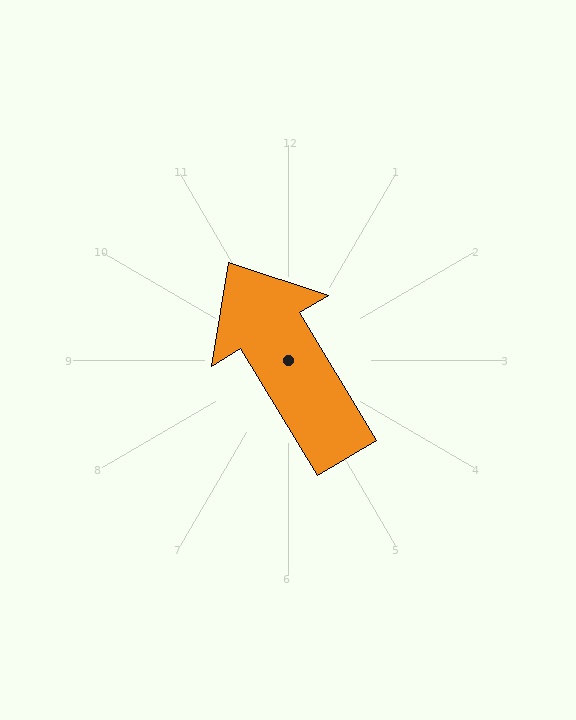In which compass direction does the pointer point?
Northwest.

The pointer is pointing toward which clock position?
Roughly 11 o'clock.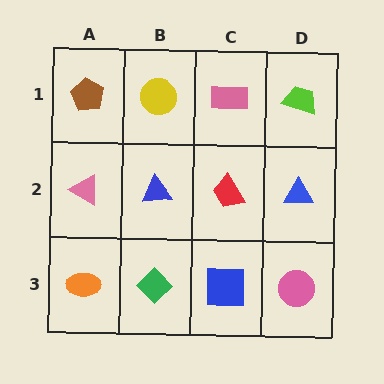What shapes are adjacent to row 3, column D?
A blue triangle (row 2, column D), a blue square (row 3, column C).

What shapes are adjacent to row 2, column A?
A brown pentagon (row 1, column A), an orange ellipse (row 3, column A), a blue triangle (row 2, column B).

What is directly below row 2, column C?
A blue square.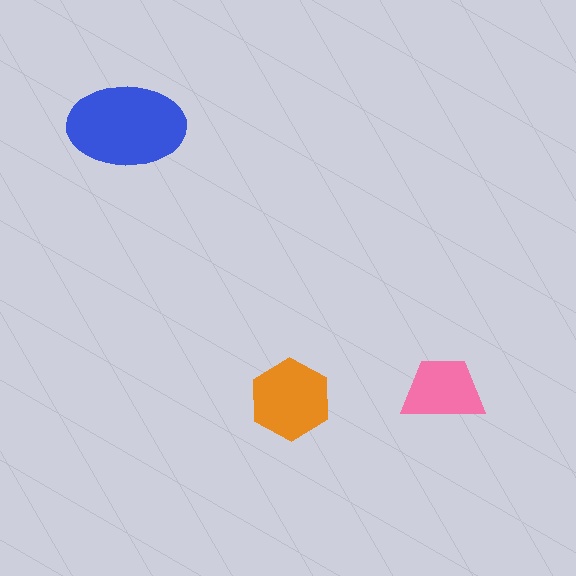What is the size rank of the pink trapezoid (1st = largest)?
3rd.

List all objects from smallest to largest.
The pink trapezoid, the orange hexagon, the blue ellipse.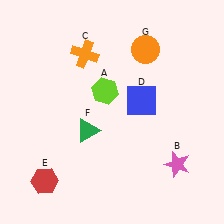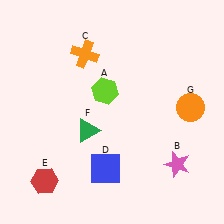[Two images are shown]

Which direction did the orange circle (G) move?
The orange circle (G) moved down.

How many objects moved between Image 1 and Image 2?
2 objects moved between the two images.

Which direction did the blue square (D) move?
The blue square (D) moved down.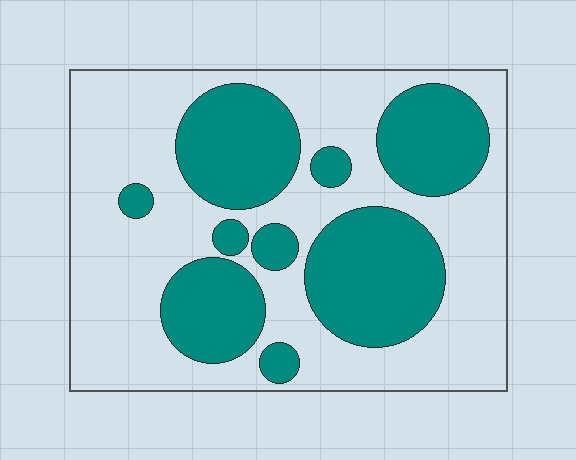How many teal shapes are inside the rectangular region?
9.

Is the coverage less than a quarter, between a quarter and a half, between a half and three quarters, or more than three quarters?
Between a quarter and a half.